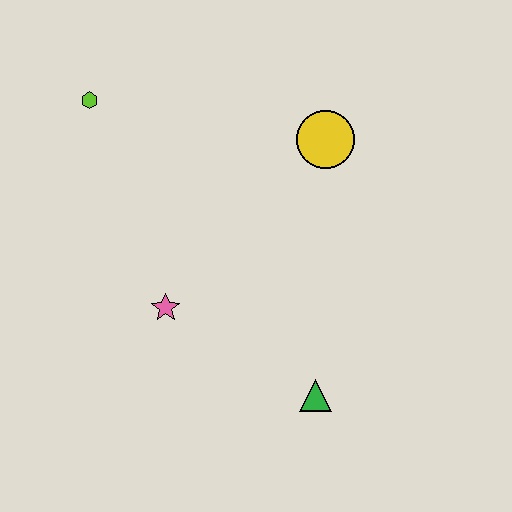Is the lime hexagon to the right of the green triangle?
No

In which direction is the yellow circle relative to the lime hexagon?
The yellow circle is to the right of the lime hexagon.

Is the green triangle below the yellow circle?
Yes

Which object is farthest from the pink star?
The yellow circle is farthest from the pink star.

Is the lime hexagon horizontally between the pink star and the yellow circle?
No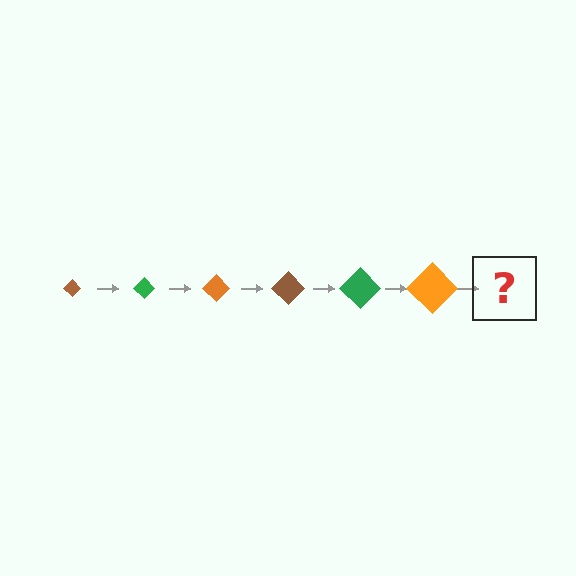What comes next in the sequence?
The next element should be a brown diamond, larger than the previous one.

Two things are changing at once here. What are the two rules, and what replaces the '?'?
The two rules are that the diamond grows larger each step and the color cycles through brown, green, and orange. The '?' should be a brown diamond, larger than the previous one.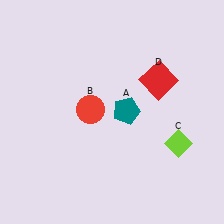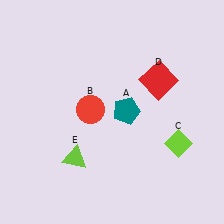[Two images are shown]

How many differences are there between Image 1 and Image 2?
There is 1 difference between the two images.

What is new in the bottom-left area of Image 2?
A lime triangle (E) was added in the bottom-left area of Image 2.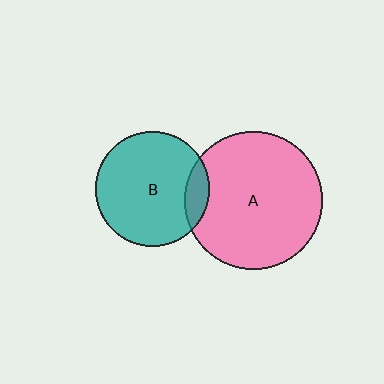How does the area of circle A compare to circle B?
Approximately 1.5 times.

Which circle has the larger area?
Circle A (pink).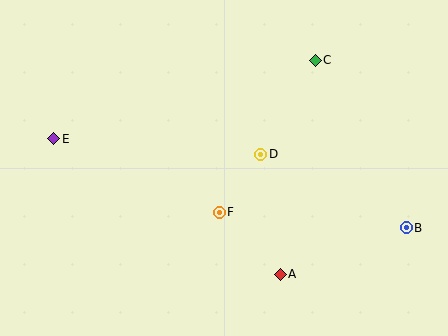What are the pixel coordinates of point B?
Point B is at (406, 228).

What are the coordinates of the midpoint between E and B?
The midpoint between E and B is at (230, 183).